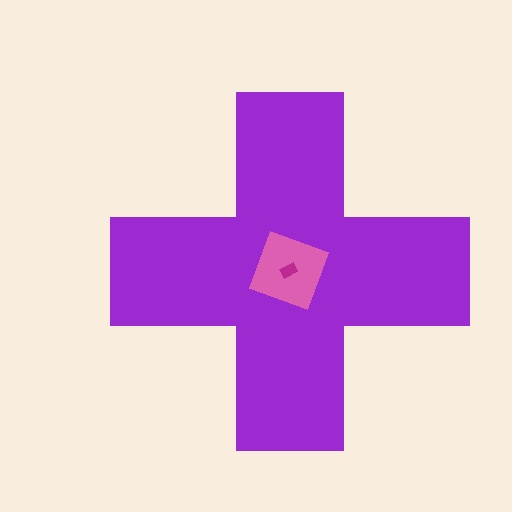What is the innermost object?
The magenta rectangle.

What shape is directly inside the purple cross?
The pink square.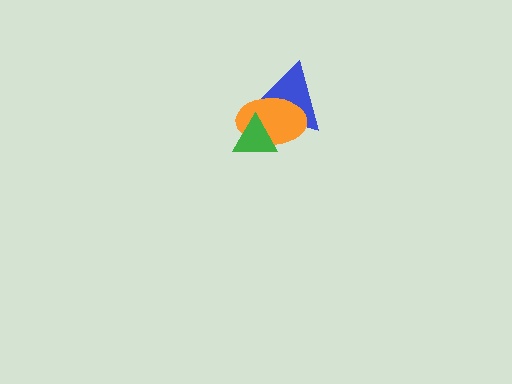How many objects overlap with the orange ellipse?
2 objects overlap with the orange ellipse.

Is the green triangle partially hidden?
No, no other shape covers it.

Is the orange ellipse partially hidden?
Yes, it is partially covered by another shape.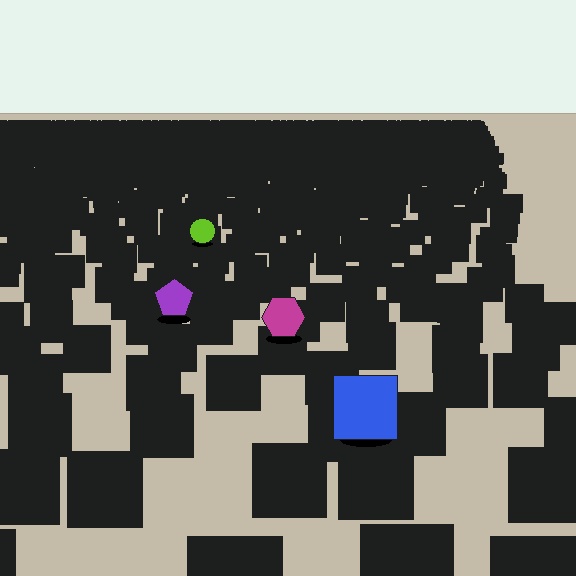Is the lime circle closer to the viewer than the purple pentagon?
No. The purple pentagon is closer — you can tell from the texture gradient: the ground texture is coarser near it.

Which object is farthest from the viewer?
The lime circle is farthest from the viewer. It appears smaller and the ground texture around it is denser.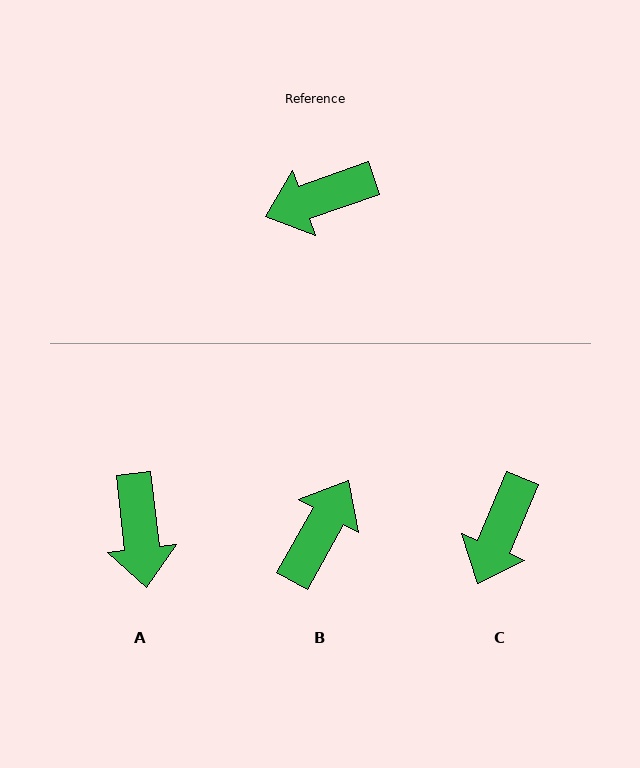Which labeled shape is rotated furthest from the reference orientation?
B, about 139 degrees away.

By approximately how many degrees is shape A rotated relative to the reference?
Approximately 77 degrees counter-clockwise.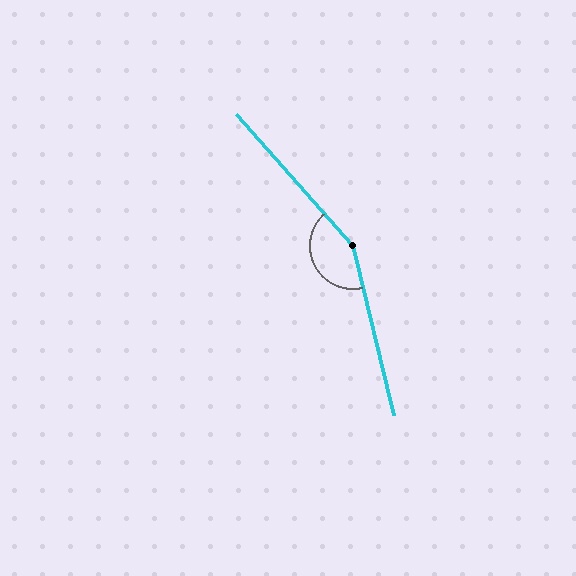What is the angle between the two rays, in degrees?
Approximately 152 degrees.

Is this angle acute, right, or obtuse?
It is obtuse.